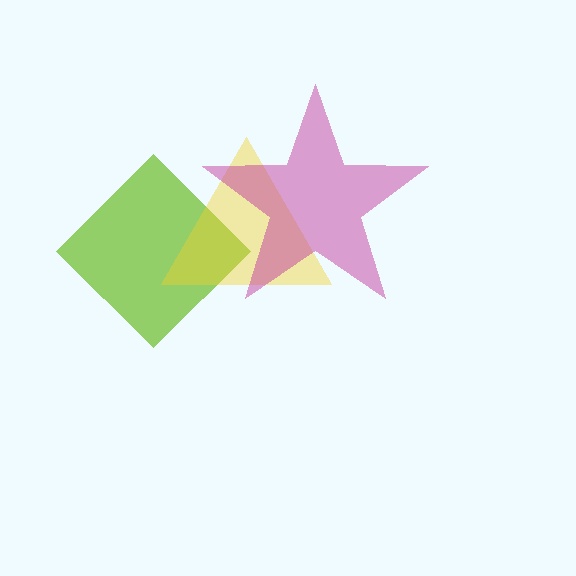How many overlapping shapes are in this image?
There are 3 overlapping shapes in the image.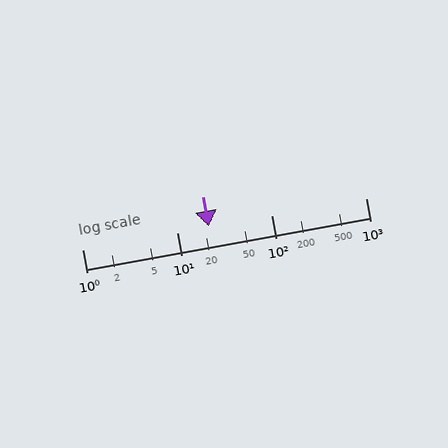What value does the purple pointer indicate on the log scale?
The pointer indicates approximately 22.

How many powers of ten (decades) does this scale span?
The scale spans 3 decades, from 1 to 1000.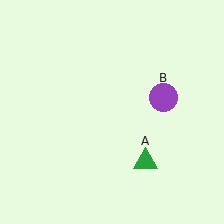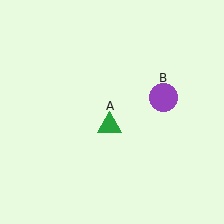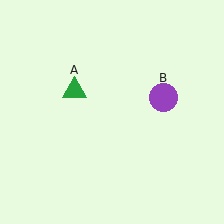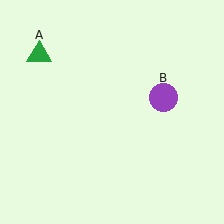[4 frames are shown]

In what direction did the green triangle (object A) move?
The green triangle (object A) moved up and to the left.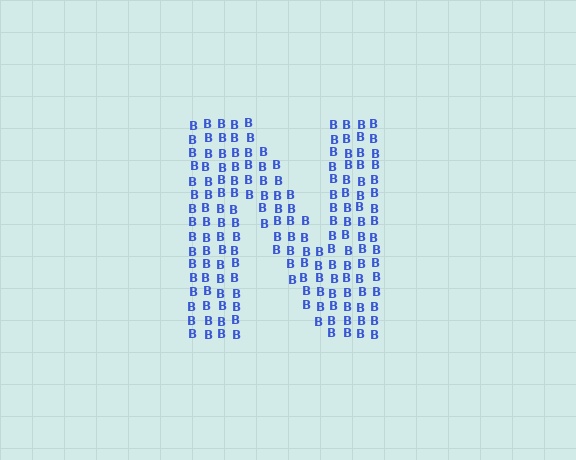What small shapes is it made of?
It is made of small letter B's.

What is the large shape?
The large shape is the letter N.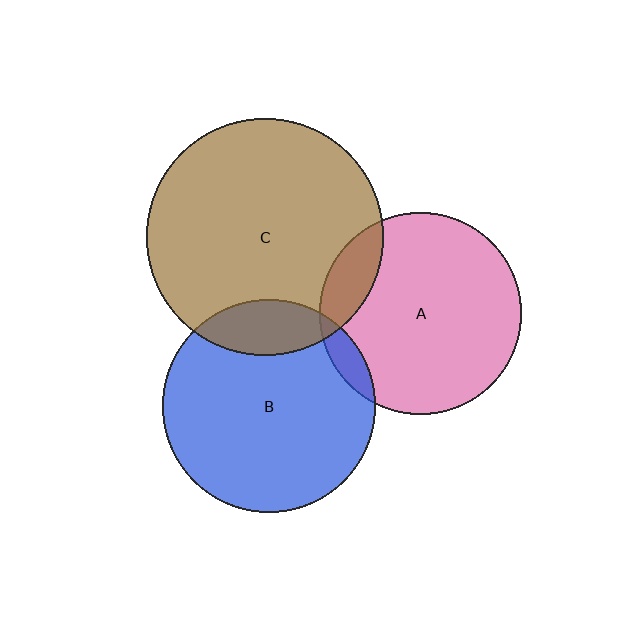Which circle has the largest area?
Circle C (brown).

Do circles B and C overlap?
Yes.